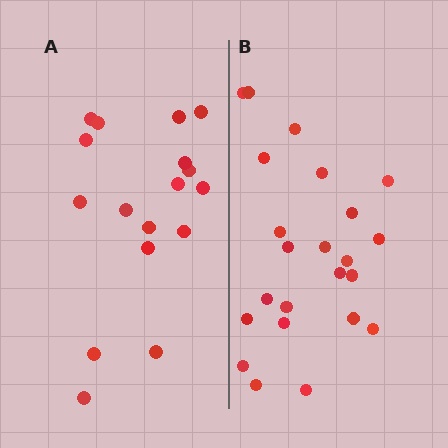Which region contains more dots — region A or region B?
Region B (the right region) has more dots.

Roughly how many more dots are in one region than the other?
Region B has about 6 more dots than region A.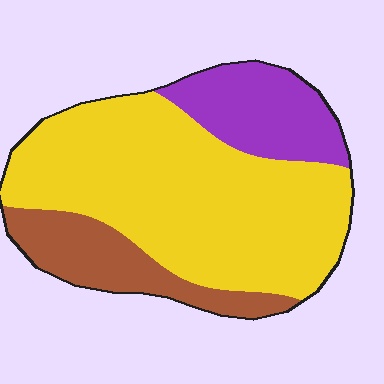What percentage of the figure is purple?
Purple covers 18% of the figure.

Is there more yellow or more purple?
Yellow.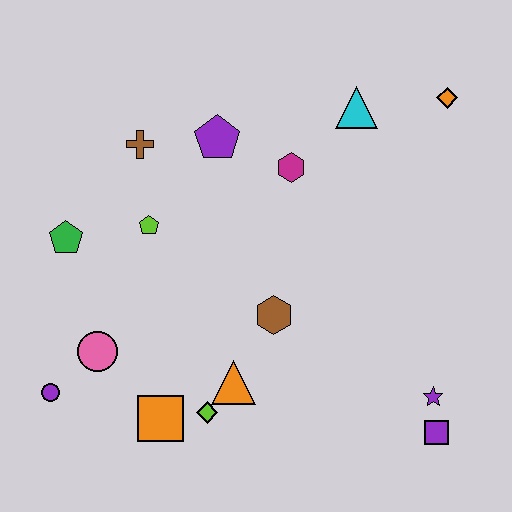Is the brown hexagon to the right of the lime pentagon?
Yes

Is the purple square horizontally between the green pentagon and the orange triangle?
No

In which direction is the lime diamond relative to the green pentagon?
The lime diamond is below the green pentagon.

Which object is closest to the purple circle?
The pink circle is closest to the purple circle.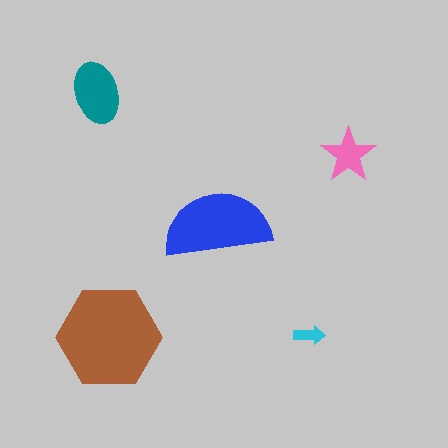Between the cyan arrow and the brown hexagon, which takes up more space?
The brown hexagon.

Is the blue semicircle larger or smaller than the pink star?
Larger.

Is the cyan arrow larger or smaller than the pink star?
Smaller.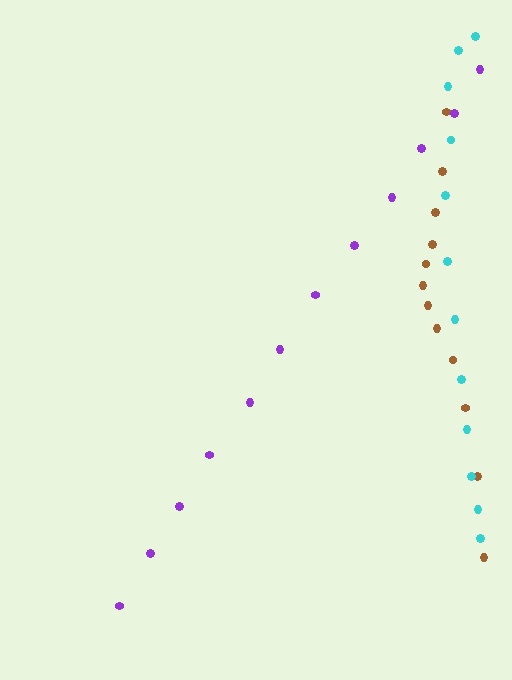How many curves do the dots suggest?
There are 3 distinct paths.